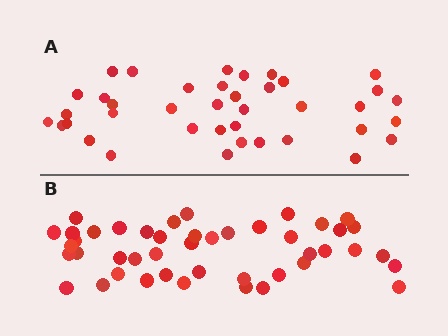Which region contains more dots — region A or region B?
Region B (the bottom region) has more dots.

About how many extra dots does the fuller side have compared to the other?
Region B has about 6 more dots than region A.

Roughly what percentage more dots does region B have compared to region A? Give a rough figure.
About 15% more.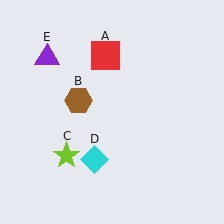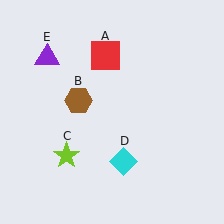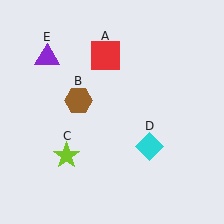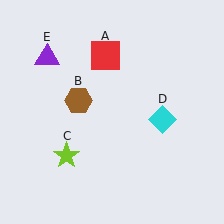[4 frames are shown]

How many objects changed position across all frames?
1 object changed position: cyan diamond (object D).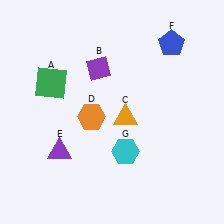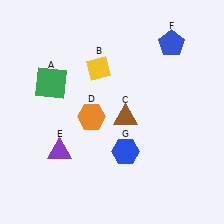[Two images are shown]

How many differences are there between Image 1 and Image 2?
There are 3 differences between the two images.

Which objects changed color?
B changed from purple to yellow. C changed from orange to brown. G changed from cyan to blue.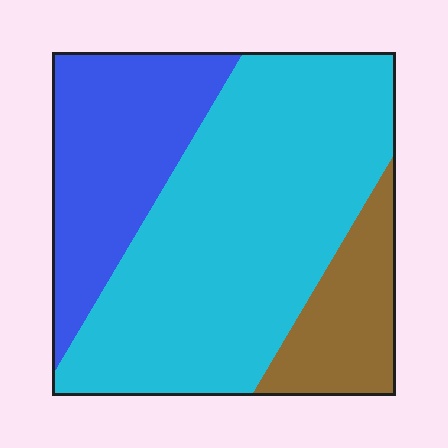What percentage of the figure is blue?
Blue covers 26% of the figure.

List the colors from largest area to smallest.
From largest to smallest: cyan, blue, brown.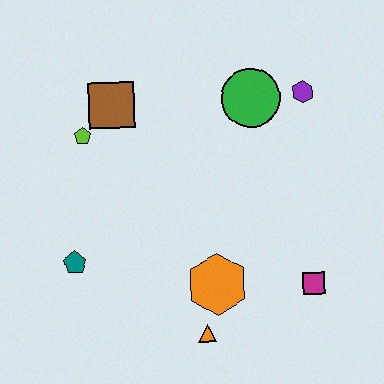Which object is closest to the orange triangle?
The orange hexagon is closest to the orange triangle.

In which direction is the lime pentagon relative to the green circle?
The lime pentagon is to the left of the green circle.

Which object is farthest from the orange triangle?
The purple hexagon is farthest from the orange triangle.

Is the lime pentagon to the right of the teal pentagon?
Yes